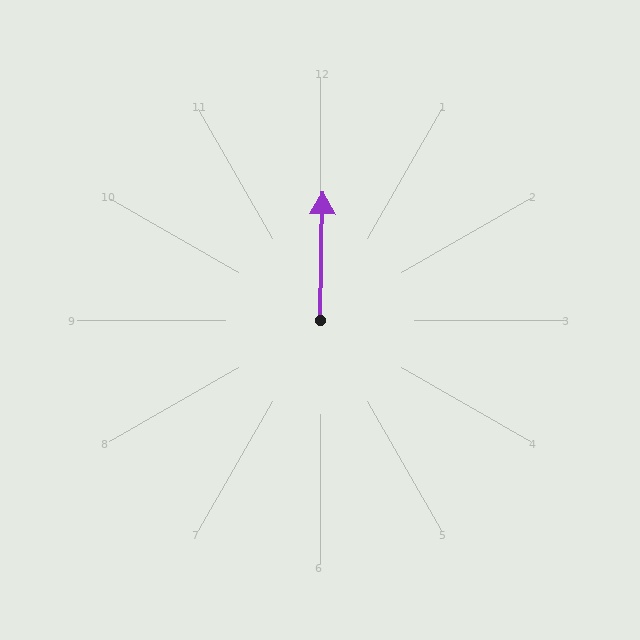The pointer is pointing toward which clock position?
Roughly 12 o'clock.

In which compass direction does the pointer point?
North.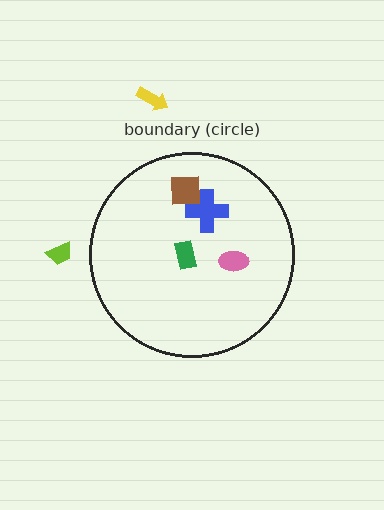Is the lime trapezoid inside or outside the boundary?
Outside.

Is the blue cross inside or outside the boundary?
Inside.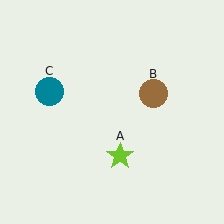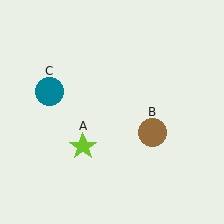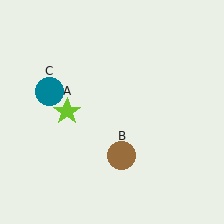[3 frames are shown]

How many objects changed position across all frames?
2 objects changed position: lime star (object A), brown circle (object B).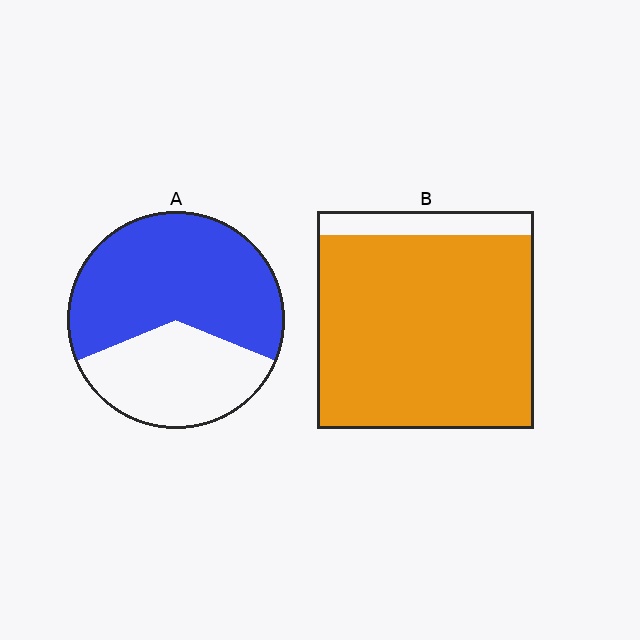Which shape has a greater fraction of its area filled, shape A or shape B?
Shape B.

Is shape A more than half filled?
Yes.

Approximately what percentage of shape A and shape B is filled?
A is approximately 60% and B is approximately 90%.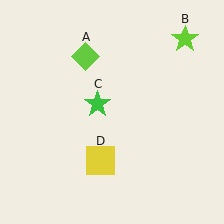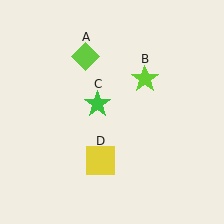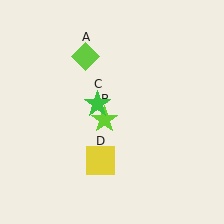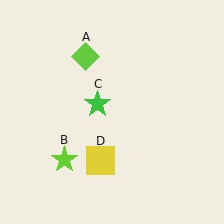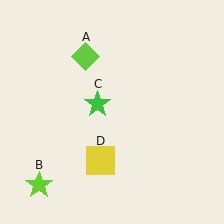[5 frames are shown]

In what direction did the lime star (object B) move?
The lime star (object B) moved down and to the left.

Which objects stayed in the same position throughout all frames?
Lime diamond (object A) and green star (object C) and yellow square (object D) remained stationary.